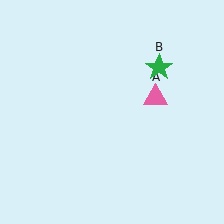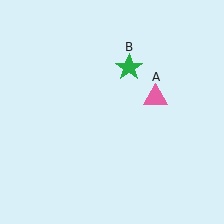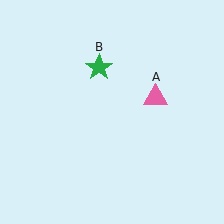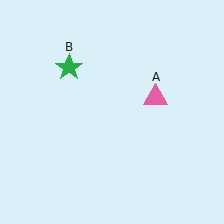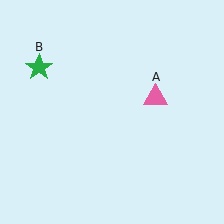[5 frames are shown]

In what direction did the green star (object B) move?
The green star (object B) moved left.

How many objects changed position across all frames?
1 object changed position: green star (object B).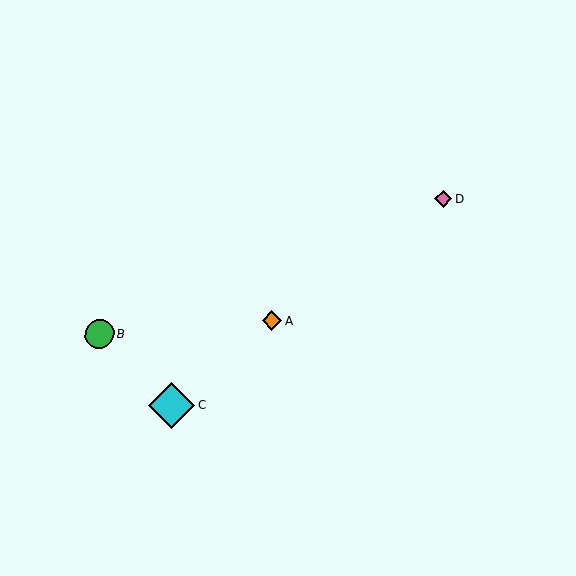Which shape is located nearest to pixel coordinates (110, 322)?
The green circle (labeled B) at (99, 334) is nearest to that location.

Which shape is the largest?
The cyan diamond (labeled C) is the largest.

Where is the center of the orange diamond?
The center of the orange diamond is at (272, 321).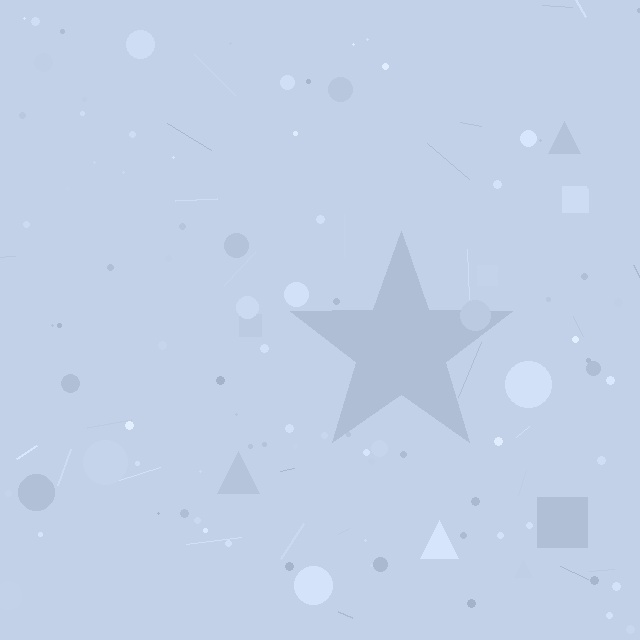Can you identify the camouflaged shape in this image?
The camouflaged shape is a star.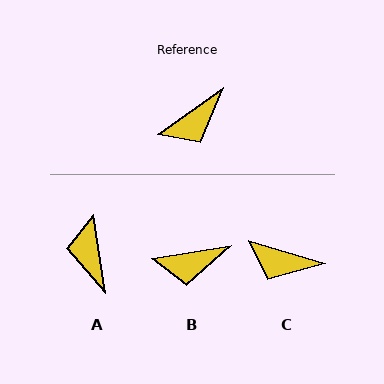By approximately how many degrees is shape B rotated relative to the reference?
Approximately 26 degrees clockwise.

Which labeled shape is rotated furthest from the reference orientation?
A, about 117 degrees away.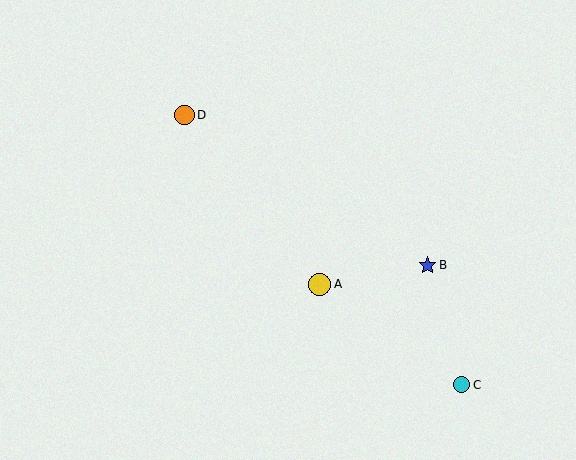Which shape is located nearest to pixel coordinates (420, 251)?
The blue star (labeled B) at (428, 265) is nearest to that location.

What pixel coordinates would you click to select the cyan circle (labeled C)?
Click at (461, 385) to select the cyan circle C.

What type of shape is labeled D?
Shape D is an orange circle.